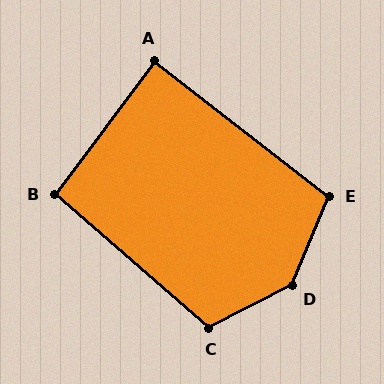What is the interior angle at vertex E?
Approximately 106 degrees (obtuse).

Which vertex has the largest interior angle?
D, at approximately 139 degrees.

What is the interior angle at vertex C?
Approximately 112 degrees (obtuse).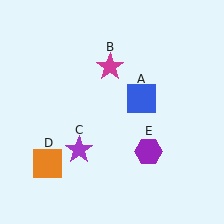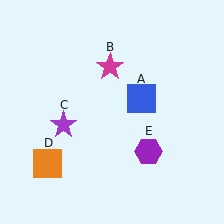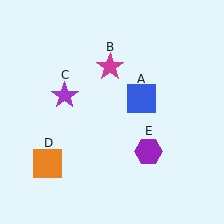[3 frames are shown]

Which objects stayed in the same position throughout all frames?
Blue square (object A) and magenta star (object B) and orange square (object D) and purple hexagon (object E) remained stationary.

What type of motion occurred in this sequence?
The purple star (object C) rotated clockwise around the center of the scene.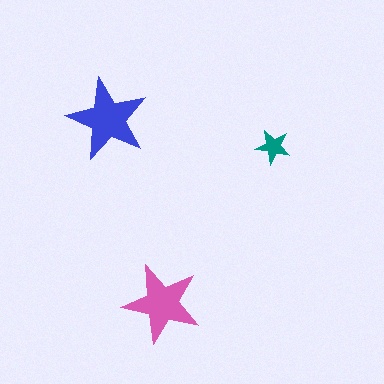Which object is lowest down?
The pink star is bottommost.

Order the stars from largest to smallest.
the blue one, the pink one, the teal one.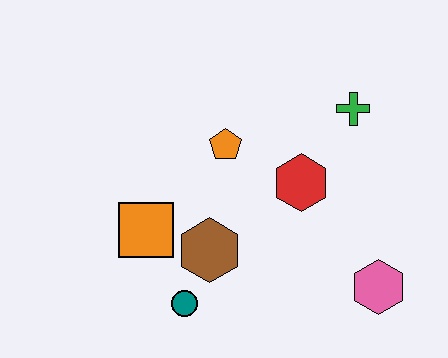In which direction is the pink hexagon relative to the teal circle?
The pink hexagon is to the right of the teal circle.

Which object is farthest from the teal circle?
The green cross is farthest from the teal circle.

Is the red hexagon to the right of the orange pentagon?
Yes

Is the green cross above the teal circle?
Yes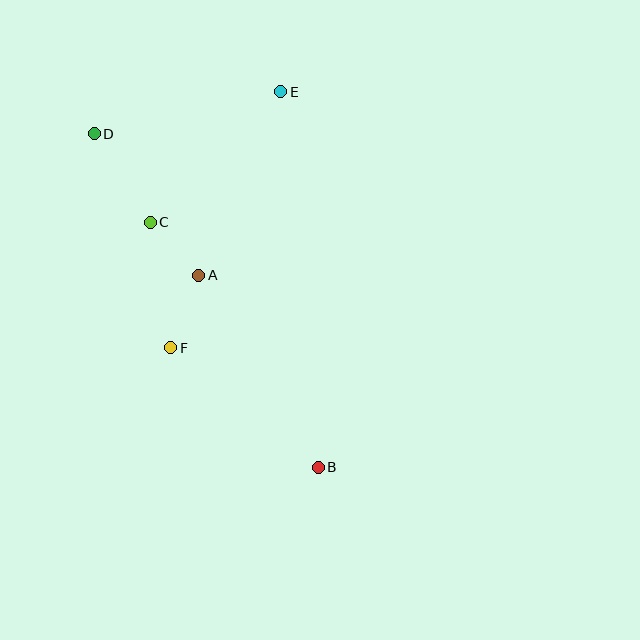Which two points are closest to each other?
Points A and C are closest to each other.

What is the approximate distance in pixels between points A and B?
The distance between A and B is approximately 226 pixels.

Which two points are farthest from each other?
Points B and D are farthest from each other.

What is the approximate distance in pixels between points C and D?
The distance between C and D is approximately 105 pixels.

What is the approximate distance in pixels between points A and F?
The distance between A and F is approximately 78 pixels.